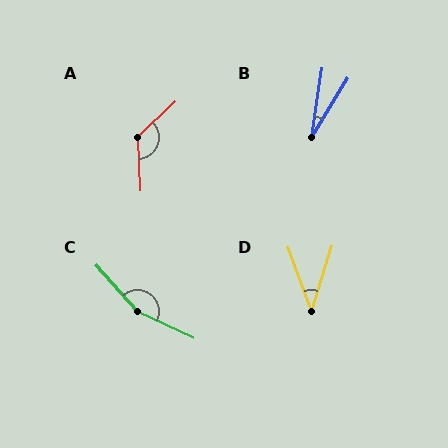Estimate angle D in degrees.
Approximately 38 degrees.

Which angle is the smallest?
B, at approximately 23 degrees.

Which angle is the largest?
C, at approximately 157 degrees.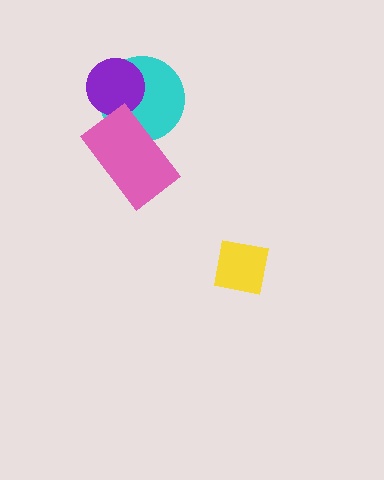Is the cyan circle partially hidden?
Yes, it is partially covered by another shape.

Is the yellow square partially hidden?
No, no other shape covers it.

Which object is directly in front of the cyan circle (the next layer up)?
The purple circle is directly in front of the cyan circle.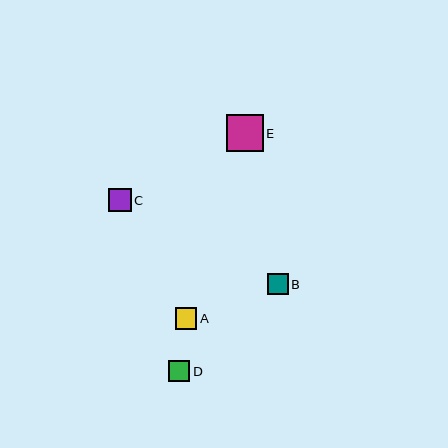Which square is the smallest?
Square B is the smallest with a size of approximately 21 pixels.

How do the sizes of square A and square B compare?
Square A and square B are approximately the same size.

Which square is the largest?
Square E is the largest with a size of approximately 37 pixels.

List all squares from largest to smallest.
From largest to smallest: E, C, A, D, B.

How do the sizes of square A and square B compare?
Square A and square B are approximately the same size.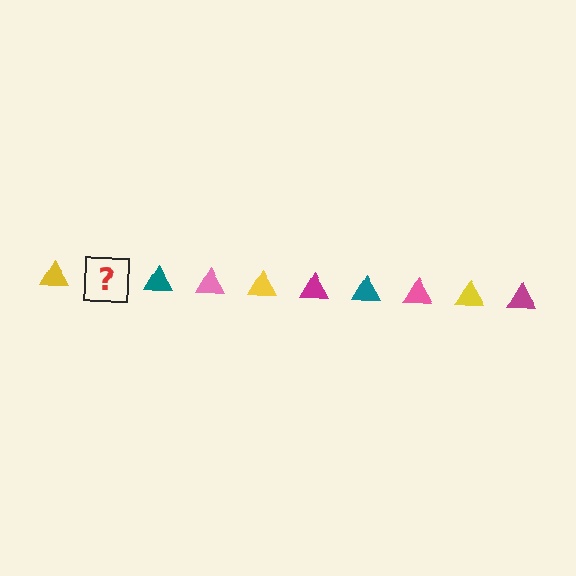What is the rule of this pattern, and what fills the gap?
The rule is that the pattern cycles through yellow, magenta, teal, pink triangles. The gap should be filled with a magenta triangle.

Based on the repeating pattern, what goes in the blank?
The blank should be a magenta triangle.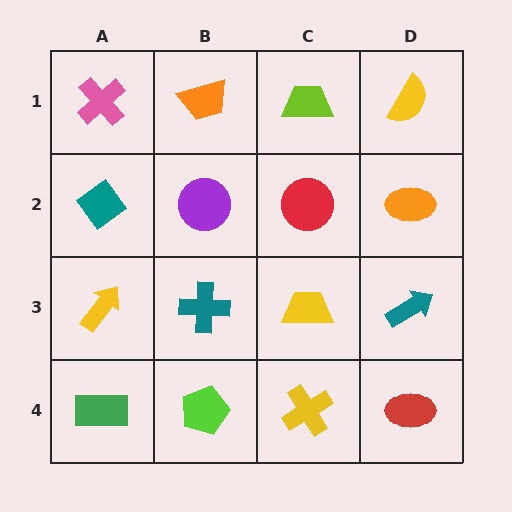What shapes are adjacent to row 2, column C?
A lime trapezoid (row 1, column C), a yellow trapezoid (row 3, column C), a purple circle (row 2, column B), an orange ellipse (row 2, column D).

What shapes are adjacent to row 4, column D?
A teal arrow (row 3, column D), a yellow cross (row 4, column C).